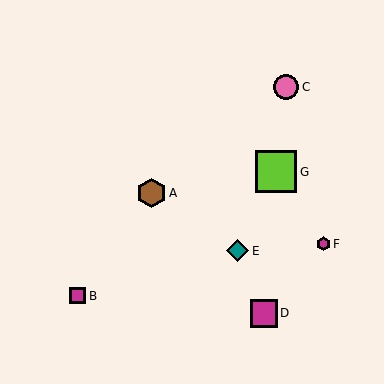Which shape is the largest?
The lime square (labeled G) is the largest.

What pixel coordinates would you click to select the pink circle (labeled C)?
Click at (286, 87) to select the pink circle C.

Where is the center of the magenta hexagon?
The center of the magenta hexagon is at (324, 244).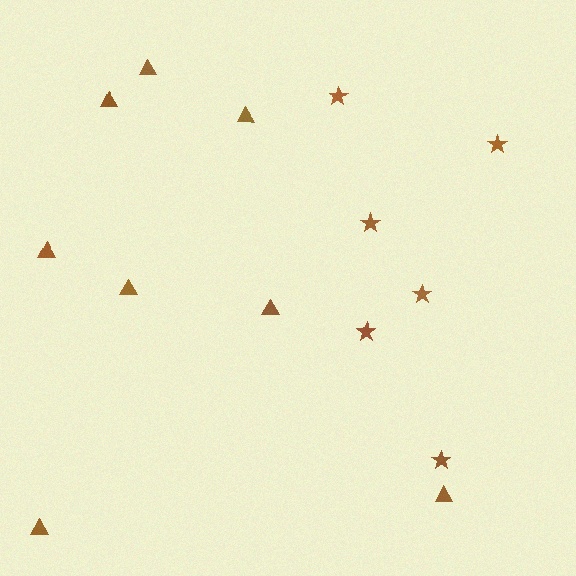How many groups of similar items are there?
There are 2 groups: one group of triangles (8) and one group of stars (6).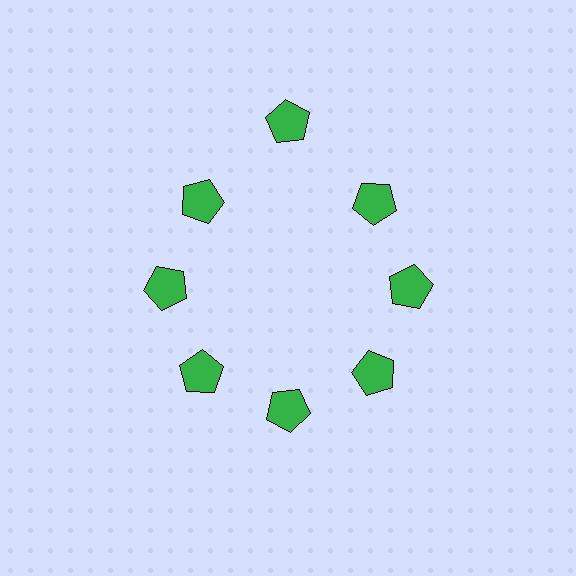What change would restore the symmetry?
The symmetry would be restored by moving it inward, back onto the ring so that all 8 pentagons sit at equal angles and equal distance from the center.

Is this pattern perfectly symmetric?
No. The 8 green pentagons are arranged in a ring, but one element near the 12 o'clock position is pushed outward from the center, breaking the 8-fold rotational symmetry.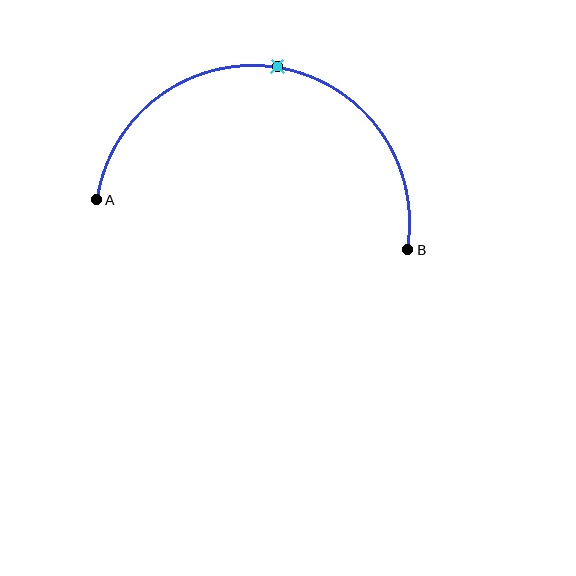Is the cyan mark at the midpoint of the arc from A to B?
Yes. The cyan mark lies on the arc at equal arc-length from both A and B — it is the arc midpoint.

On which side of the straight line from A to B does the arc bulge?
The arc bulges above the straight line connecting A and B.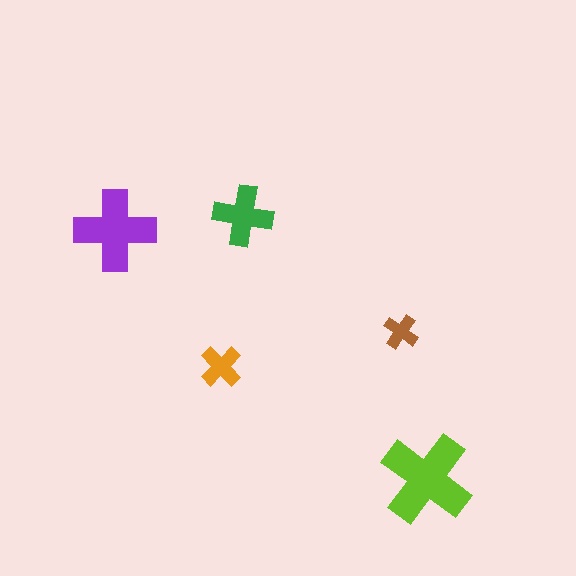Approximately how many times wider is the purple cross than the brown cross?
About 2.5 times wider.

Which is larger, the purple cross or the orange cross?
The purple one.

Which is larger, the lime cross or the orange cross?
The lime one.